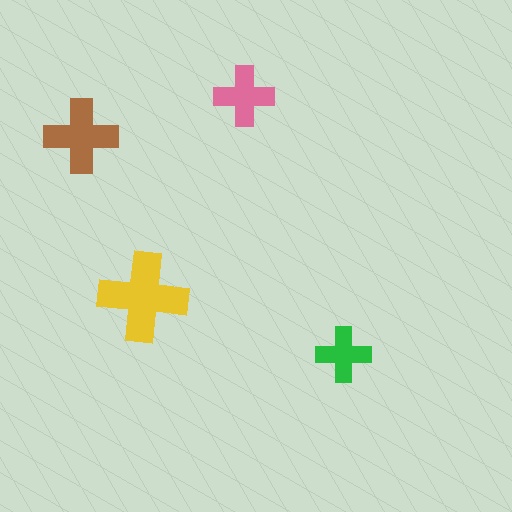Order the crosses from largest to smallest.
the yellow one, the brown one, the pink one, the green one.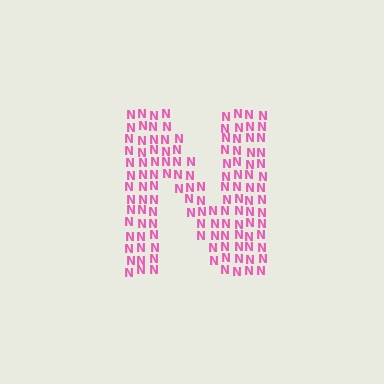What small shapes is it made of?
It is made of small letter N's.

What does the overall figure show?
The overall figure shows the letter N.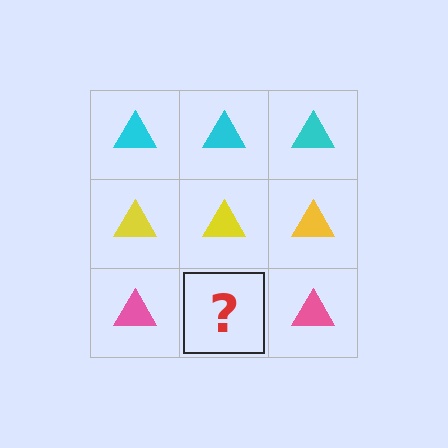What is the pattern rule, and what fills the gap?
The rule is that each row has a consistent color. The gap should be filled with a pink triangle.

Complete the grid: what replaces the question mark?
The question mark should be replaced with a pink triangle.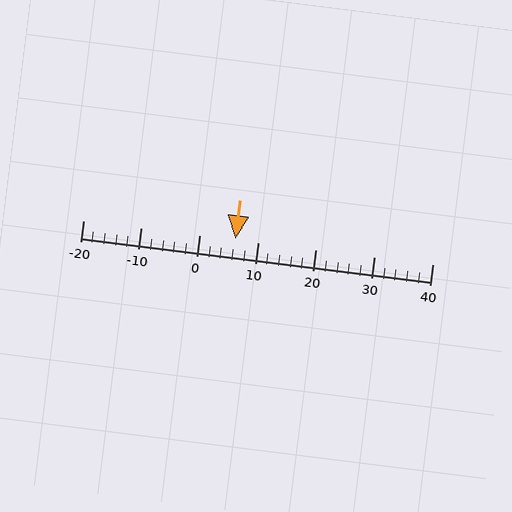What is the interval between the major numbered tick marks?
The major tick marks are spaced 10 units apart.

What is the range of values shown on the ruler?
The ruler shows values from -20 to 40.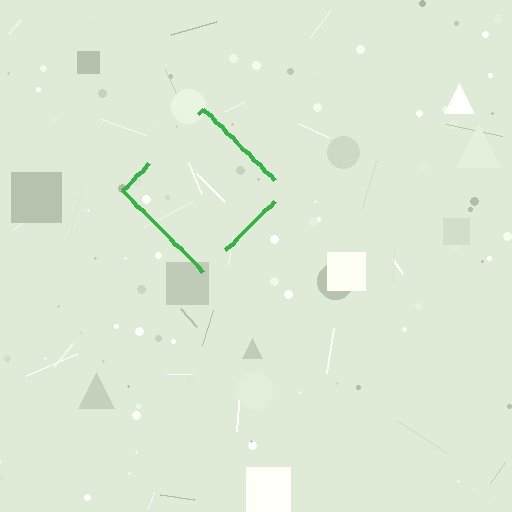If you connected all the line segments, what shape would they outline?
They would outline a diamond.